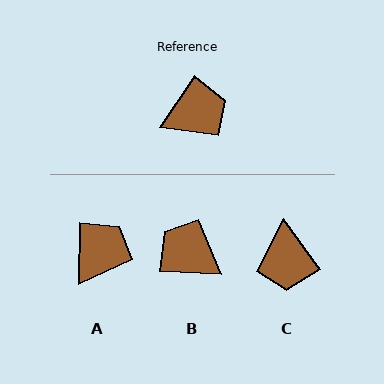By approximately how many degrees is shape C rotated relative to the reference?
Approximately 110 degrees clockwise.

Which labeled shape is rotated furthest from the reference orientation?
B, about 120 degrees away.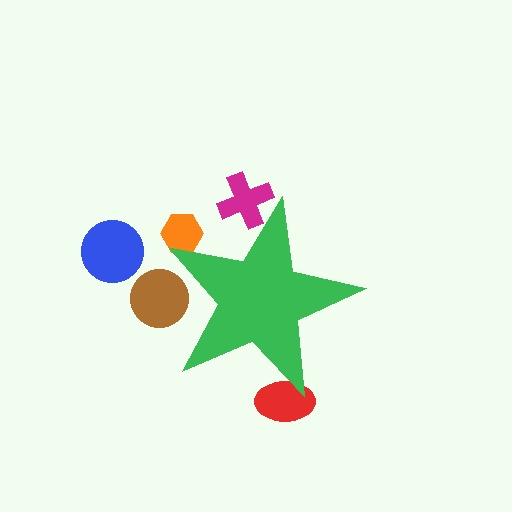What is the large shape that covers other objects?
A green star.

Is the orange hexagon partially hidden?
Yes, the orange hexagon is partially hidden behind the green star.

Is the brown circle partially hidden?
Yes, the brown circle is partially hidden behind the green star.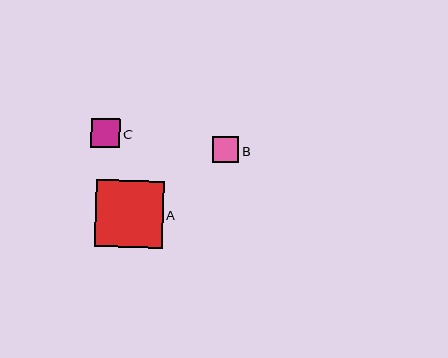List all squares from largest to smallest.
From largest to smallest: A, C, B.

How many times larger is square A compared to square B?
Square A is approximately 2.6 times the size of square B.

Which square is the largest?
Square A is the largest with a size of approximately 68 pixels.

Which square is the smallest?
Square B is the smallest with a size of approximately 26 pixels.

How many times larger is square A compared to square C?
Square A is approximately 2.3 times the size of square C.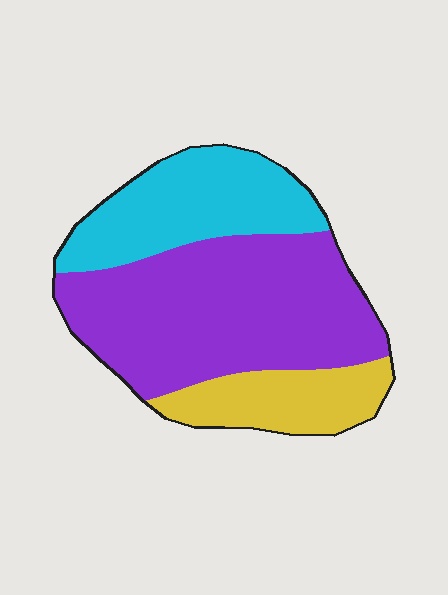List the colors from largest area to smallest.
From largest to smallest: purple, cyan, yellow.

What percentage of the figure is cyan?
Cyan takes up about one quarter (1/4) of the figure.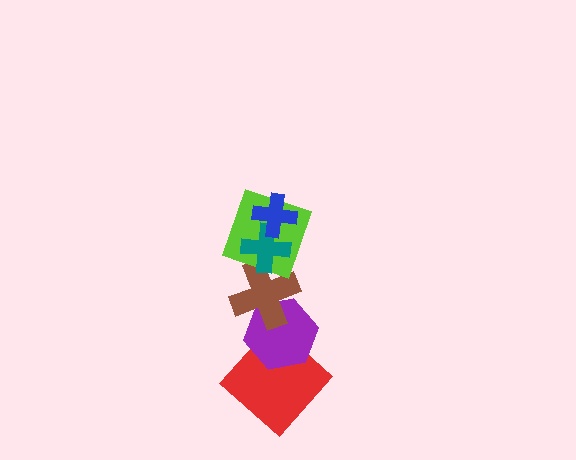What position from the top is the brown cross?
The brown cross is 4th from the top.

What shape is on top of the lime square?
The teal cross is on top of the lime square.